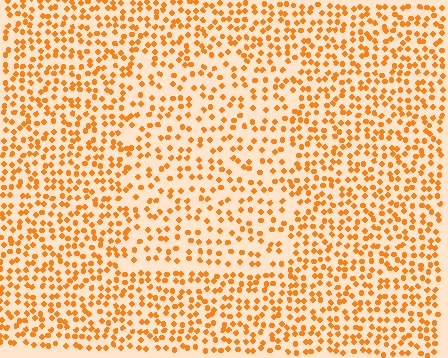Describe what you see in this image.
The image contains small orange elements arranged at two different densities. A rectangle-shaped region is visible where the elements are less densely packed than the surrounding area.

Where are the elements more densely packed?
The elements are more densely packed outside the rectangle boundary.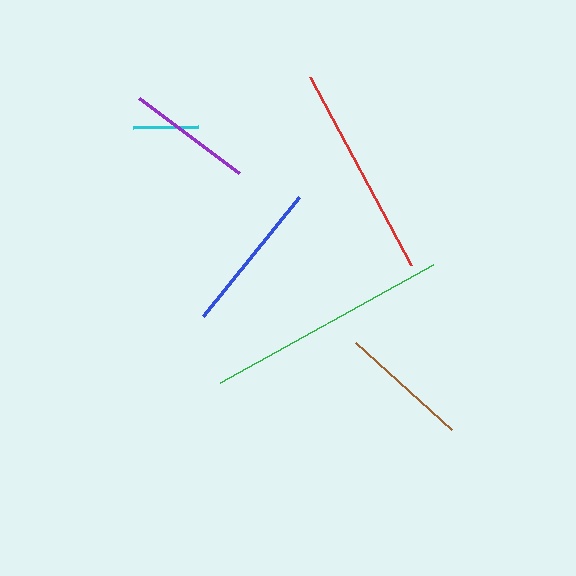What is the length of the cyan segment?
The cyan segment is approximately 65 pixels long.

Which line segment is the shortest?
The cyan line is the shortest at approximately 65 pixels.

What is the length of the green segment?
The green segment is approximately 243 pixels long.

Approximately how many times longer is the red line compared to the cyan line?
The red line is approximately 3.3 times the length of the cyan line.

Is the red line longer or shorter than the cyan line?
The red line is longer than the cyan line.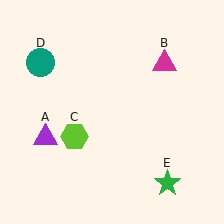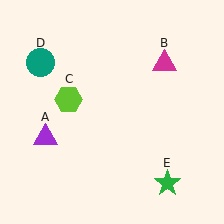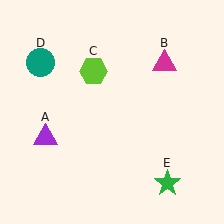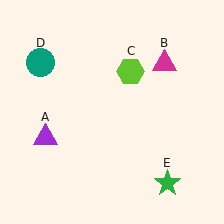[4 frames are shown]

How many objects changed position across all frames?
1 object changed position: lime hexagon (object C).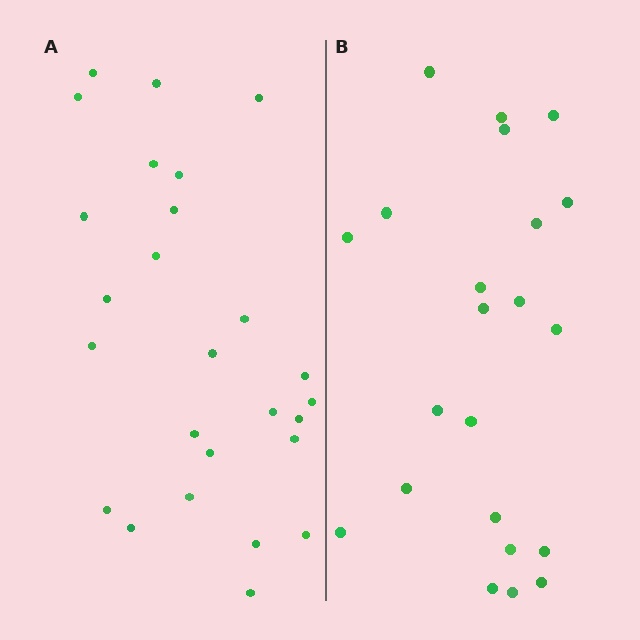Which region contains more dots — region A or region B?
Region A (the left region) has more dots.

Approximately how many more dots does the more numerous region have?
Region A has about 4 more dots than region B.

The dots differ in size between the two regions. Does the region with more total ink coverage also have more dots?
No. Region B has more total ink coverage because its dots are larger, but region A actually contains more individual dots. Total area can be misleading — the number of items is what matters here.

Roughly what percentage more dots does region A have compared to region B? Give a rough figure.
About 20% more.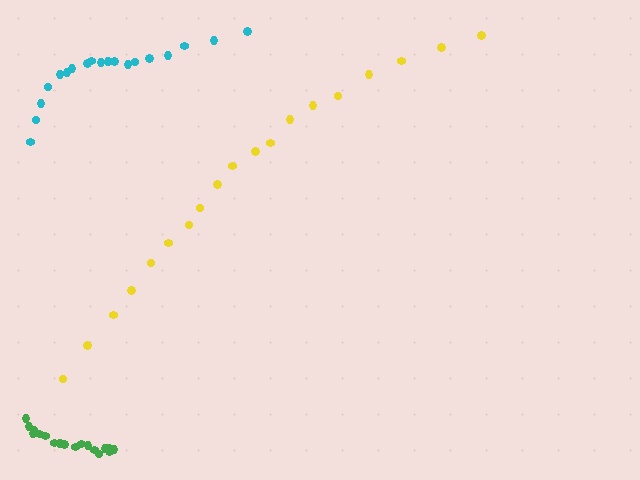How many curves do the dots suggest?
There are 3 distinct paths.